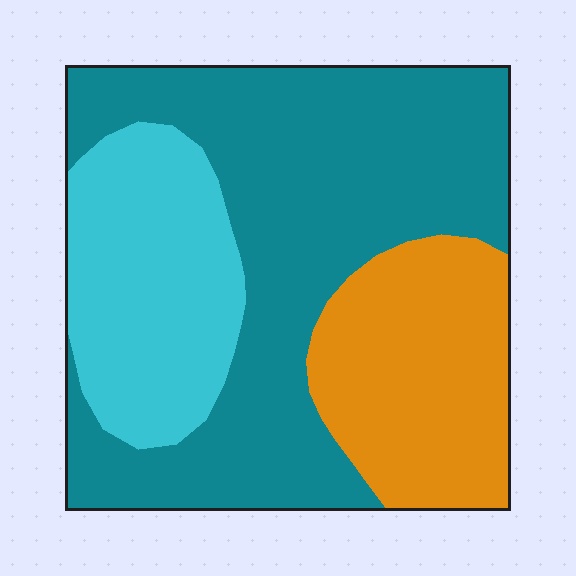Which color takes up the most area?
Teal, at roughly 55%.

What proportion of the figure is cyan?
Cyan takes up less than a quarter of the figure.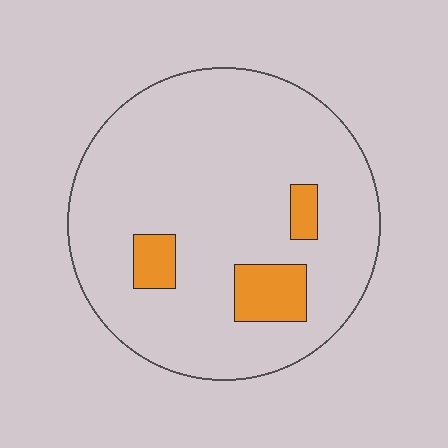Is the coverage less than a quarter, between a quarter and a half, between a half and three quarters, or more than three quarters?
Less than a quarter.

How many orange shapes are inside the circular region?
3.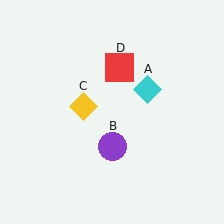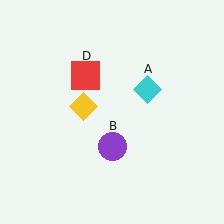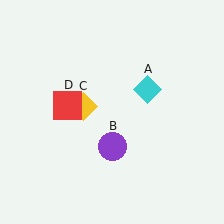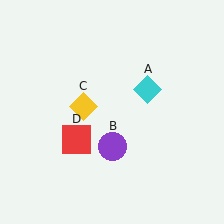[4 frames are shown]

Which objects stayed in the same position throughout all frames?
Cyan diamond (object A) and purple circle (object B) and yellow diamond (object C) remained stationary.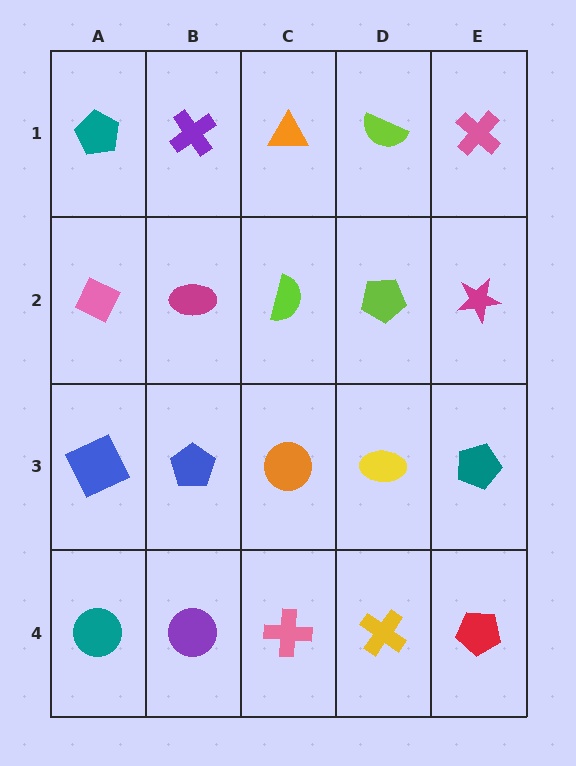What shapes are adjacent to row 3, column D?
A lime pentagon (row 2, column D), a yellow cross (row 4, column D), an orange circle (row 3, column C), a teal pentagon (row 3, column E).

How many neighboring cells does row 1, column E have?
2.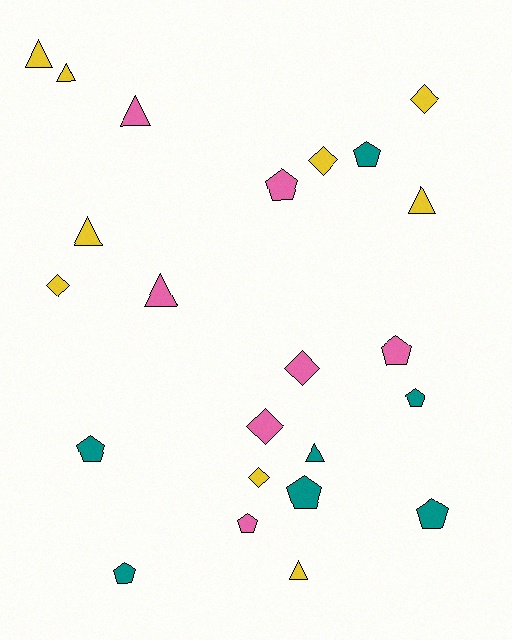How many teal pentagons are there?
There are 6 teal pentagons.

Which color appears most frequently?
Yellow, with 9 objects.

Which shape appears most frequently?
Pentagon, with 9 objects.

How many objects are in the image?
There are 23 objects.